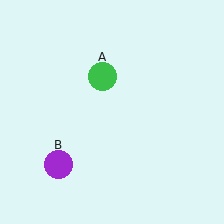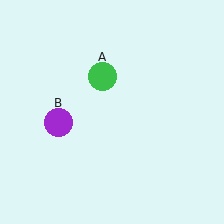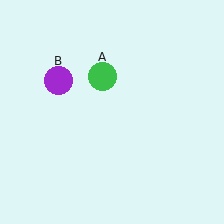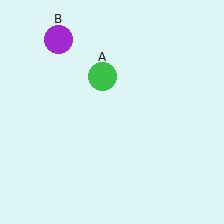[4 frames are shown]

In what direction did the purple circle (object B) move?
The purple circle (object B) moved up.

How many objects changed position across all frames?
1 object changed position: purple circle (object B).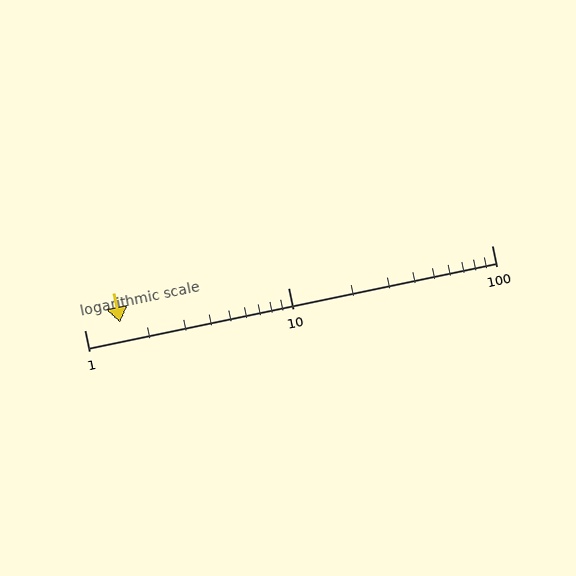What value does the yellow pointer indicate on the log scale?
The pointer indicates approximately 1.5.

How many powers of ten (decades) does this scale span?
The scale spans 2 decades, from 1 to 100.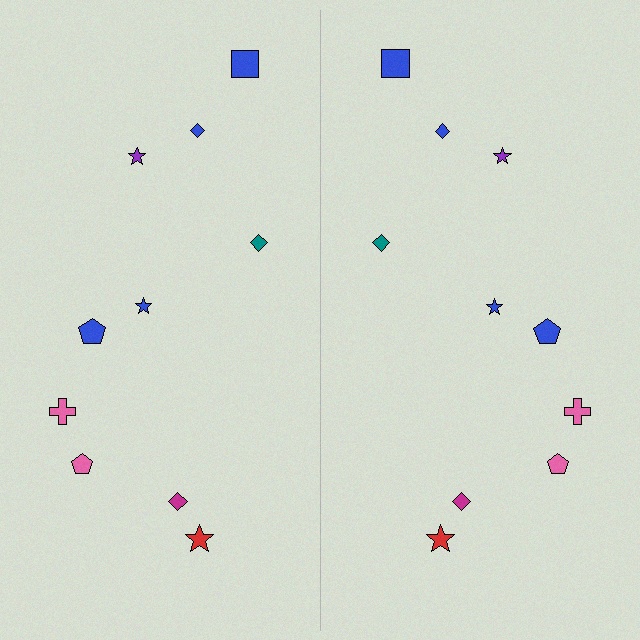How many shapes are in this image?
There are 20 shapes in this image.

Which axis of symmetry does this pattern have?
The pattern has a vertical axis of symmetry running through the center of the image.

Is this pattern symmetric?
Yes, this pattern has bilateral (reflection) symmetry.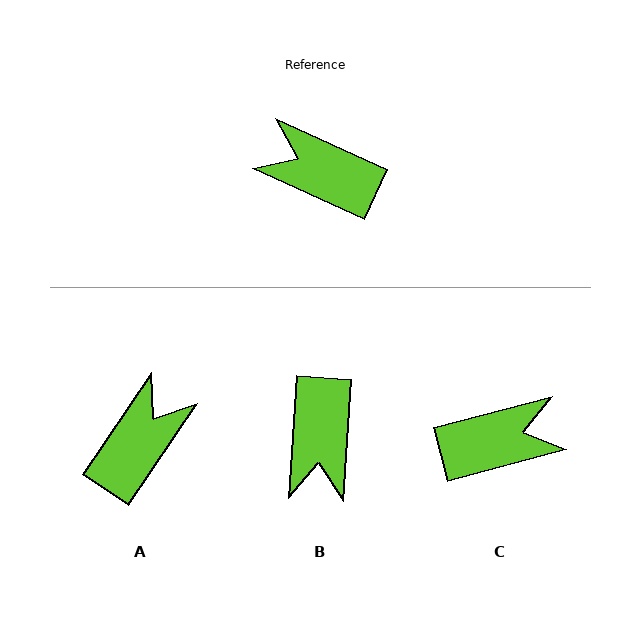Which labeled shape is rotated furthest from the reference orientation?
C, about 140 degrees away.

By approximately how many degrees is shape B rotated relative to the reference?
Approximately 111 degrees counter-clockwise.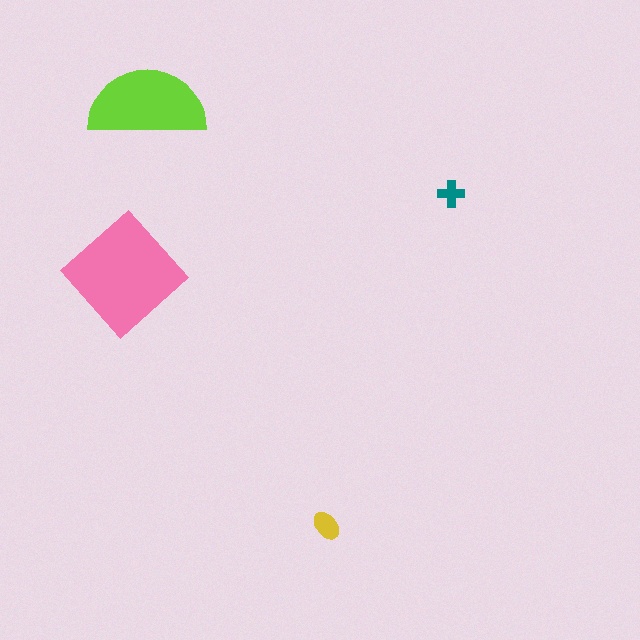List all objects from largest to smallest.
The pink diamond, the lime semicircle, the yellow ellipse, the teal cross.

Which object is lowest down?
The yellow ellipse is bottommost.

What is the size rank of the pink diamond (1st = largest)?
1st.